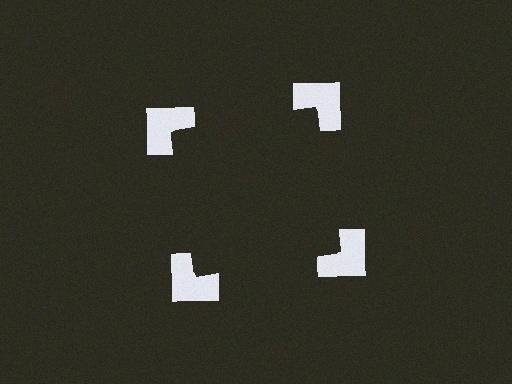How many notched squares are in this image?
There are 4 — one at each vertex of the illusory square.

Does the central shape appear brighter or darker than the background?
It typically appears slightly darker than the background, even though no actual brightness change is drawn.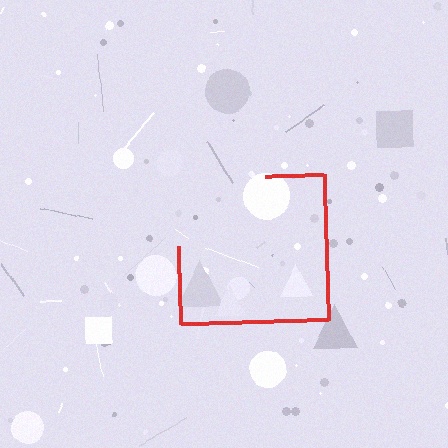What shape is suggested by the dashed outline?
The dashed outline suggests a square.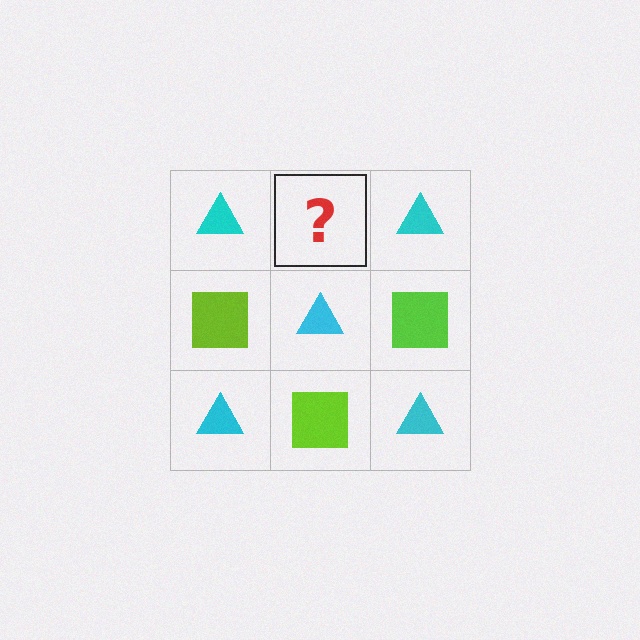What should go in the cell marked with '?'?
The missing cell should contain a lime square.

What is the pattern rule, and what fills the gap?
The rule is that it alternates cyan triangle and lime square in a checkerboard pattern. The gap should be filled with a lime square.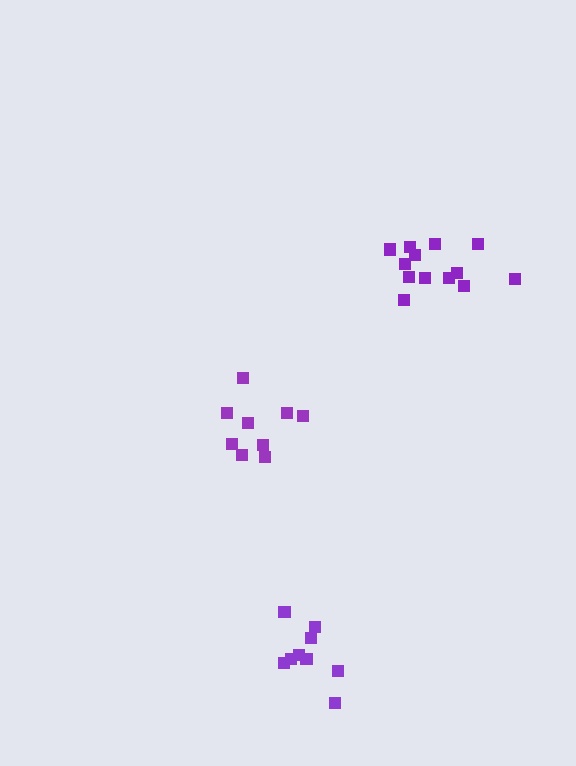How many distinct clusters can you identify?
There are 3 distinct clusters.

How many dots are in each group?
Group 1: 13 dots, Group 2: 9 dots, Group 3: 9 dots (31 total).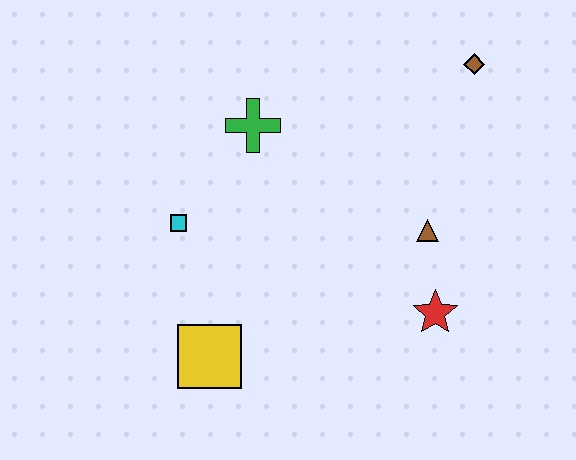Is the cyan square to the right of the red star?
No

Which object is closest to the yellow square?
The cyan square is closest to the yellow square.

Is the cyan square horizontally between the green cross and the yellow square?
No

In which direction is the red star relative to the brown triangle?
The red star is below the brown triangle.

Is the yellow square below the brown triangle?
Yes